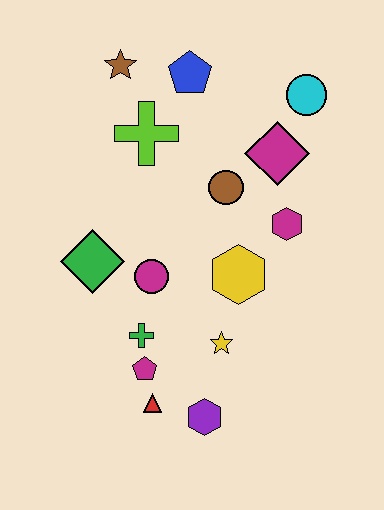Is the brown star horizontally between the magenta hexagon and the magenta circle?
No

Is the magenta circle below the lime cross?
Yes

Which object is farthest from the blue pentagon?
The purple hexagon is farthest from the blue pentagon.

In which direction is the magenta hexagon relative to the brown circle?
The magenta hexagon is to the right of the brown circle.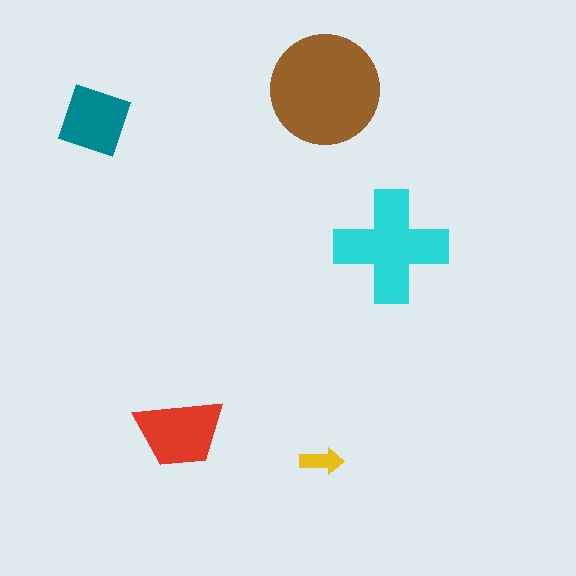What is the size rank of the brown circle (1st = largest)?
1st.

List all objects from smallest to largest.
The yellow arrow, the teal diamond, the red trapezoid, the cyan cross, the brown circle.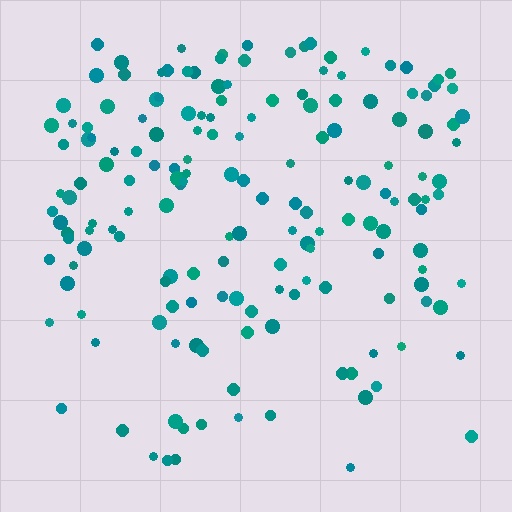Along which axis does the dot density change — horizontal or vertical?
Vertical.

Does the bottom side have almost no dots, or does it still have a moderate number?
Still a moderate number, just noticeably fewer than the top.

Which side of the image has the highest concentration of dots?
The top.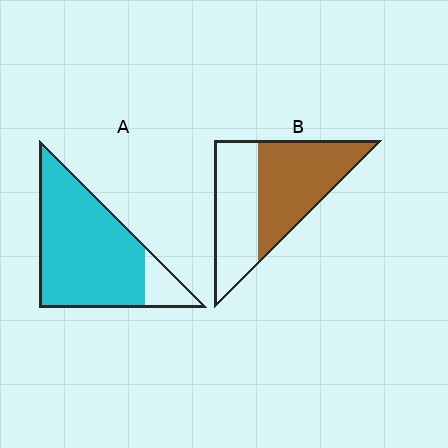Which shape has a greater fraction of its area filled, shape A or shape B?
Shape A.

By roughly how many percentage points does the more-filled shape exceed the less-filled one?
By roughly 30 percentage points (A over B).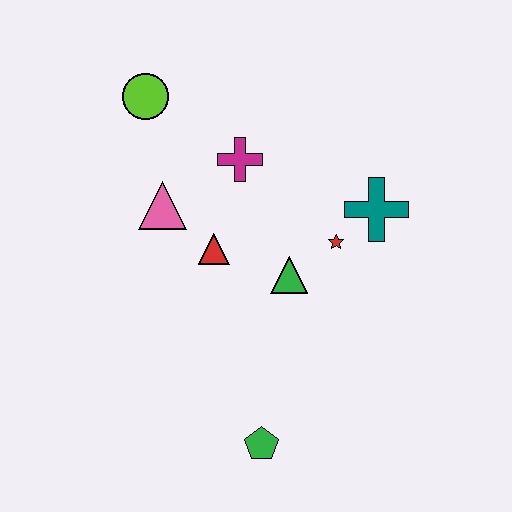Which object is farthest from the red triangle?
The green pentagon is farthest from the red triangle.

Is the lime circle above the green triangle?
Yes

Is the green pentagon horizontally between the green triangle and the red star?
No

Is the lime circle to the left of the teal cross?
Yes